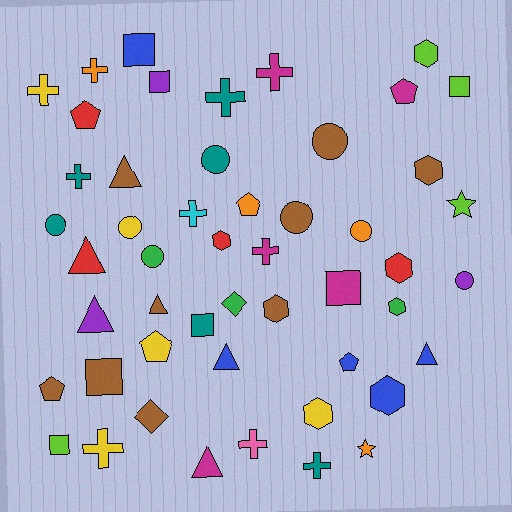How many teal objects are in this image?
There are 6 teal objects.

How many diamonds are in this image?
There are 2 diamonds.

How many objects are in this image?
There are 50 objects.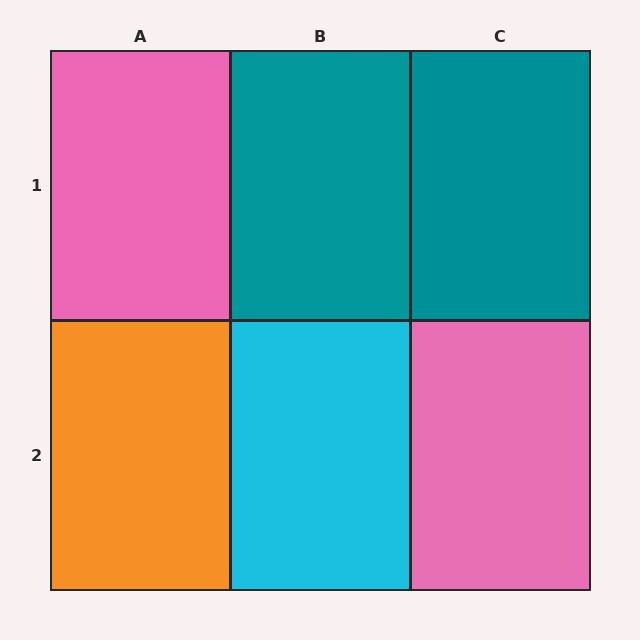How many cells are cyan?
1 cell is cyan.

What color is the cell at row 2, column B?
Cyan.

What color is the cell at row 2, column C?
Pink.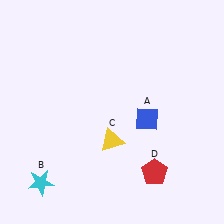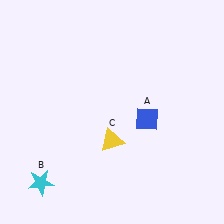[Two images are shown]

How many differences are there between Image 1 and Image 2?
There is 1 difference between the two images.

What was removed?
The red pentagon (D) was removed in Image 2.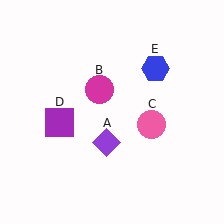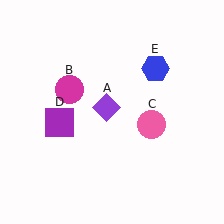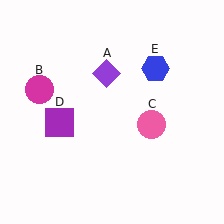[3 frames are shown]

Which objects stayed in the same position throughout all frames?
Pink circle (object C) and purple square (object D) and blue hexagon (object E) remained stationary.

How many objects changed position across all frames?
2 objects changed position: purple diamond (object A), magenta circle (object B).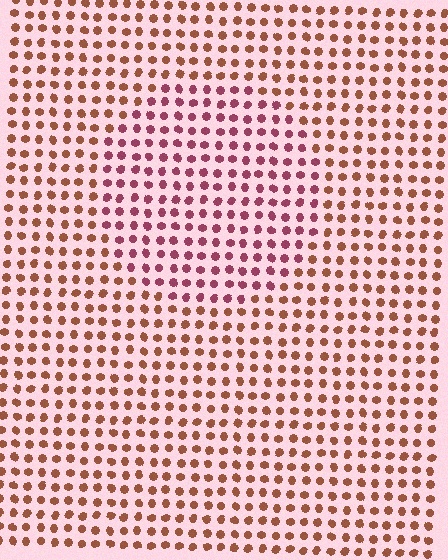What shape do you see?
I see a circle.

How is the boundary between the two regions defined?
The boundary is defined purely by a slight shift in hue (about 38 degrees). Spacing, size, and orientation are identical on both sides.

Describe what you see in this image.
The image is filled with small brown elements in a uniform arrangement. A circle-shaped region is visible where the elements are tinted to a slightly different hue, forming a subtle color boundary.